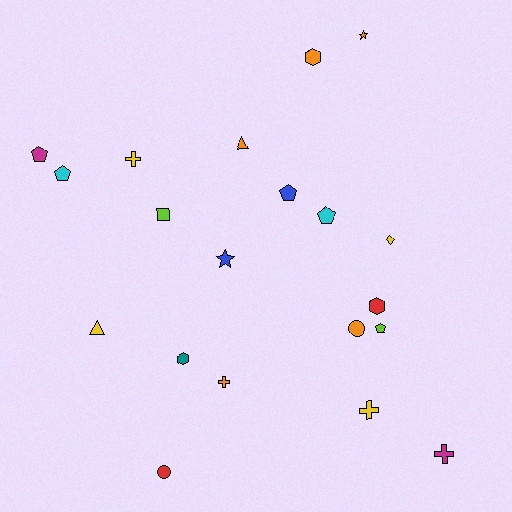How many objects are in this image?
There are 20 objects.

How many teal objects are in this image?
There is 1 teal object.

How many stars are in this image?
There are 2 stars.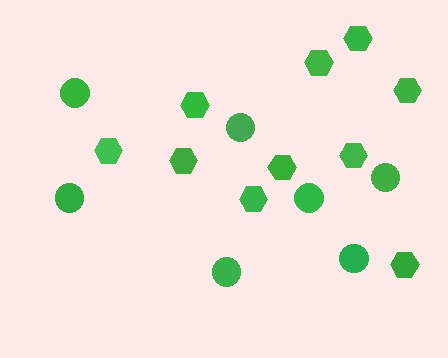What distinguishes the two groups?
There are 2 groups: one group of hexagons (10) and one group of circles (7).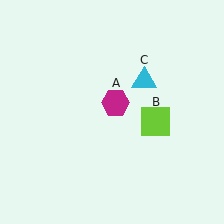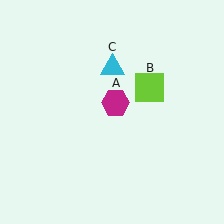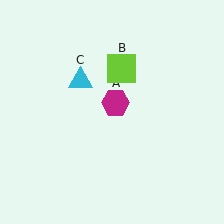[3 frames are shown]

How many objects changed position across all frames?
2 objects changed position: lime square (object B), cyan triangle (object C).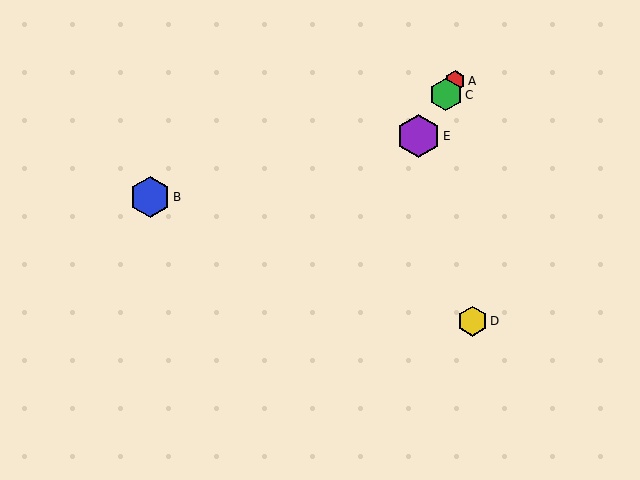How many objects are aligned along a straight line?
3 objects (A, C, E) are aligned along a straight line.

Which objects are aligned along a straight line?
Objects A, C, E are aligned along a straight line.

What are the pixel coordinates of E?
Object E is at (418, 136).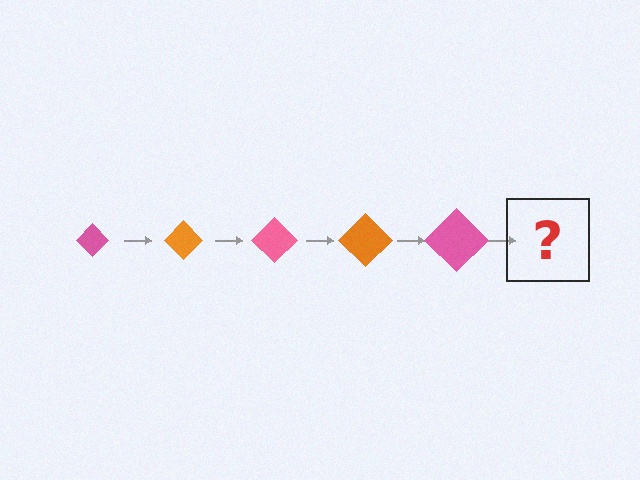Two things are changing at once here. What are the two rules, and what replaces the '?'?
The two rules are that the diamond grows larger each step and the color cycles through pink and orange. The '?' should be an orange diamond, larger than the previous one.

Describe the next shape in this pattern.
It should be an orange diamond, larger than the previous one.